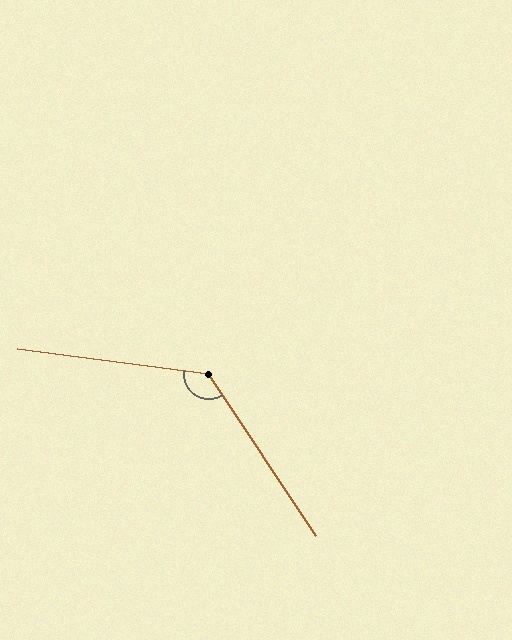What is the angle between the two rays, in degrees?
Approximately 131 degrees.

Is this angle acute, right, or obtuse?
It is obtuse.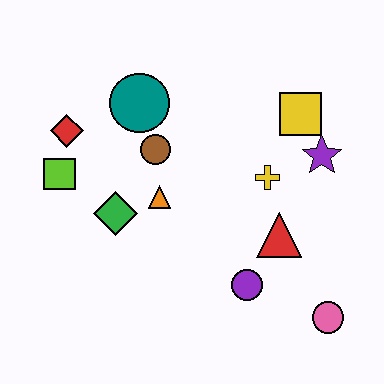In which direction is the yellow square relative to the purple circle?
The yellow square is above the purple circle.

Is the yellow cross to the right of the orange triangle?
Yes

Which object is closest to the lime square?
The red diamond is closest to the lime square.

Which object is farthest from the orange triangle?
The pink circle is farthest from the orange triangle.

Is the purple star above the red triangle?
Yes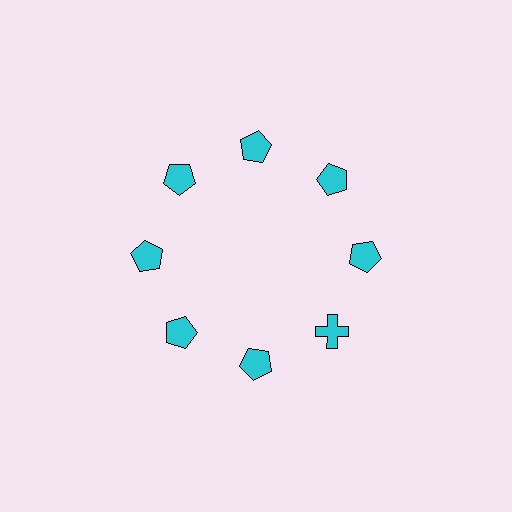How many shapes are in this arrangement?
There are 8 shapes arranged in a ring pattern.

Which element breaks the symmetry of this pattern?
The cyan cross at roughly the 4 o'clock position breaks the symmetry. All other shapes are cyan pentagons.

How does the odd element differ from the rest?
It has a different shape: cross instead of pentagon.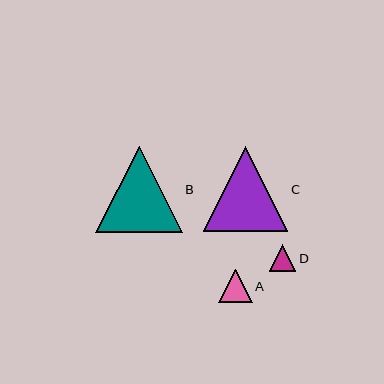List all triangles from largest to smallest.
From largest to smallest: B, C, A, D.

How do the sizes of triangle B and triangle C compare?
Triangle B and triangle C are approximately the same size.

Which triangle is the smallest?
Triangle D is the smallest with a size of approximately 27 pixels.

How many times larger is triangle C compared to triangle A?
Triangle C is approximately 2.5 times the size of triangle A.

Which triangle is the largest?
Triangle B is the largest with a size of approximately 86 pixels.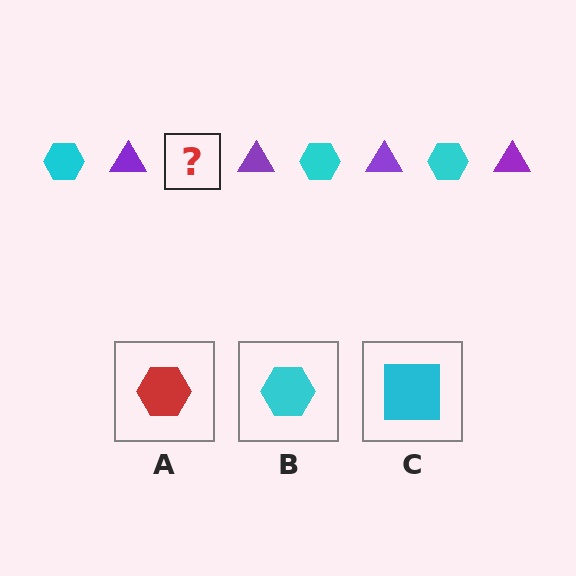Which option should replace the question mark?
Option B.